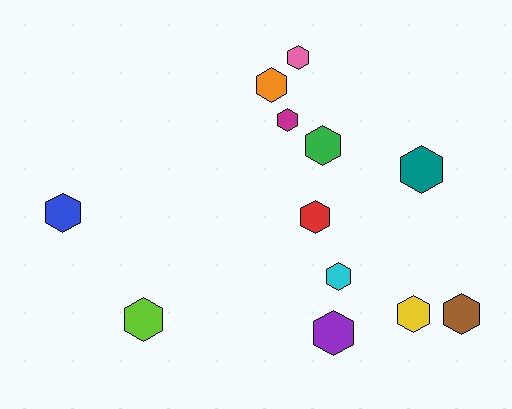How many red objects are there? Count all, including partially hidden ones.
There is 1 red object.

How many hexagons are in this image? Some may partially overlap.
There are 12 hexagons.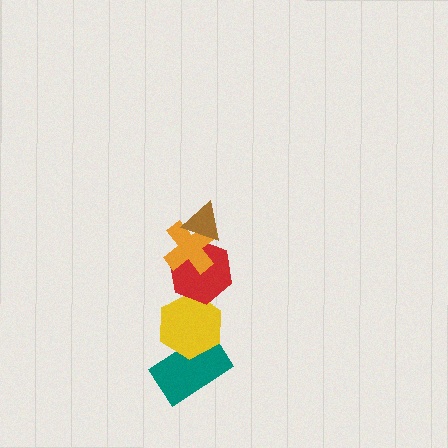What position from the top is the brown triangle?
The brown triangle is 1st from the top.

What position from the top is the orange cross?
The orange cross is 2nd from the top.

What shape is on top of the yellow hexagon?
The red hexagon is on top of the yellow hexagon.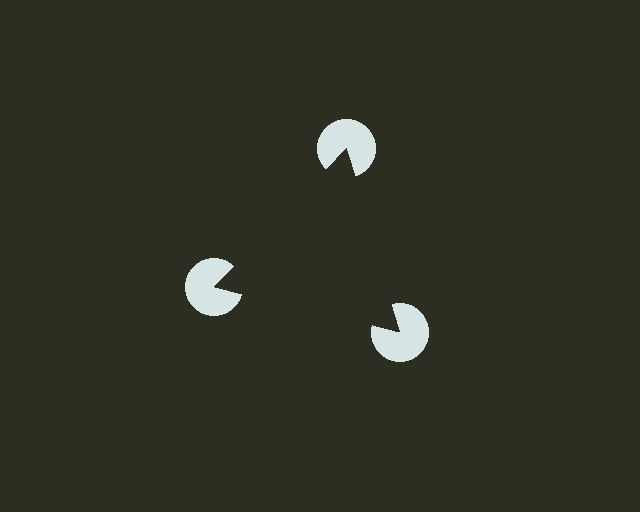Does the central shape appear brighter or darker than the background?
It typically appears slightly darker than the background, even though no actual brightness change is drawn.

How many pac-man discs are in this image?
There are 3 — one at each vertex of the illusory triangle.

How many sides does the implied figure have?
3 sides.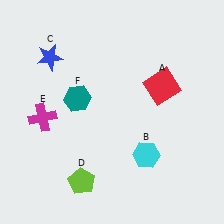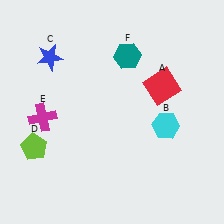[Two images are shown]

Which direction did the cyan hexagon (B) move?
The cyan hexagon (B) moved up.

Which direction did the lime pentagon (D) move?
The lime pentagon (D) moved left.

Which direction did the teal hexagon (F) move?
The teal hexagon (F) moved right.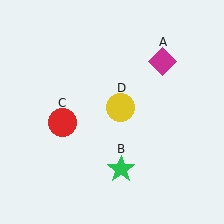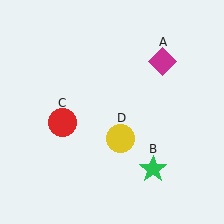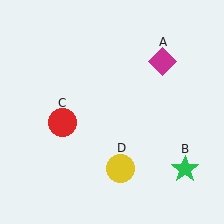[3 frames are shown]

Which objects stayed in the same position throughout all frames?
Magenta diamond (object A) and red circle (object C) remained stationary.